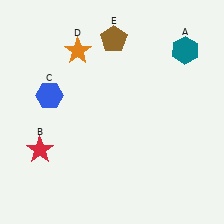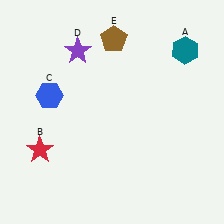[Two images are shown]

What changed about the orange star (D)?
In Image 1, D is orange. In Image 2, it changed to purple.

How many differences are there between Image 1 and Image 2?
There is 1 difference between the two images.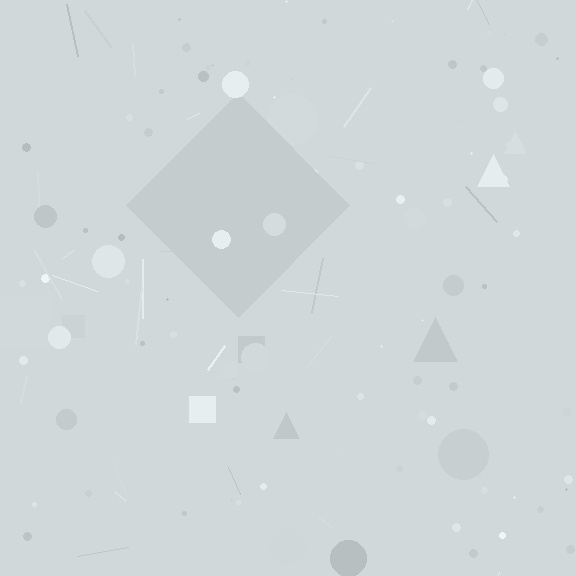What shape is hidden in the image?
A diamond is hidden in the image.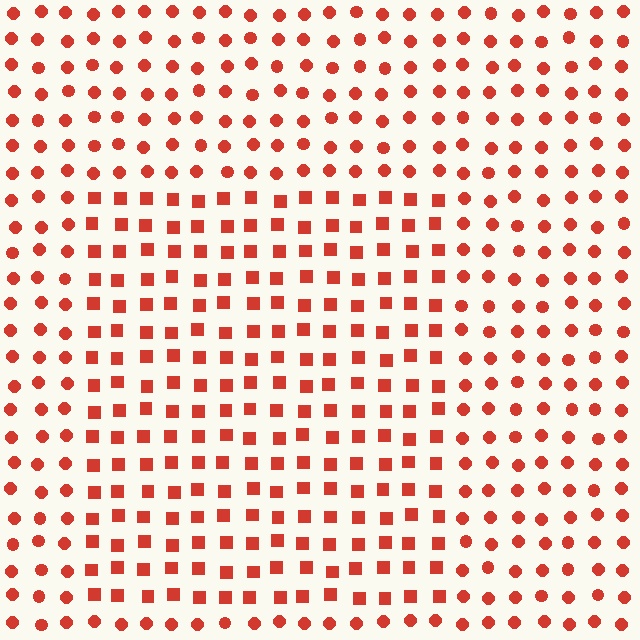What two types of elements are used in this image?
The image uses squares inside the rectangle region and circles outside it.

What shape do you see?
I see a rectangle.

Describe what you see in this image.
The image is filled with small red elements arranged in a uniform grid. A rectangle-shaped region contains squares, while the surrounding area contains circles. The boundary is defined purely by the change in element shape.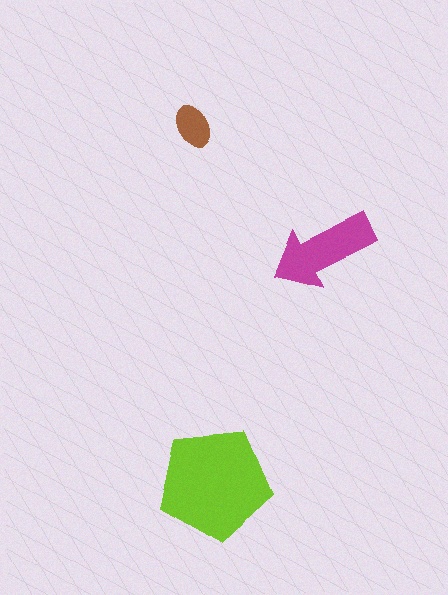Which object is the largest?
The lime pentagon.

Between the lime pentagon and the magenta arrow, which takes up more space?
The lime pentagon.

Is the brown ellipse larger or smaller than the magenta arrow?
Smaller.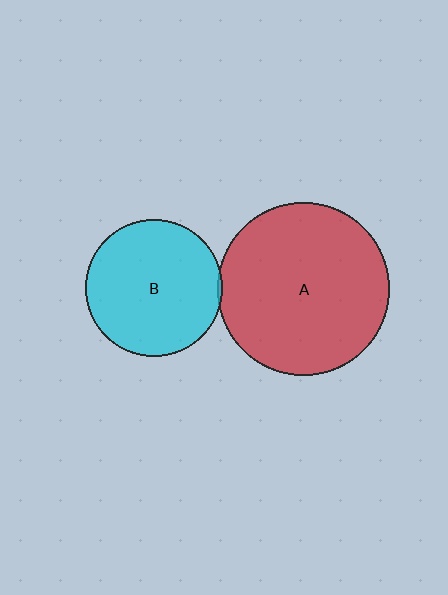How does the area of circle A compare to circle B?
Approximately 1.6 times.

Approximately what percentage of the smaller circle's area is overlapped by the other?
Approximately 5%.